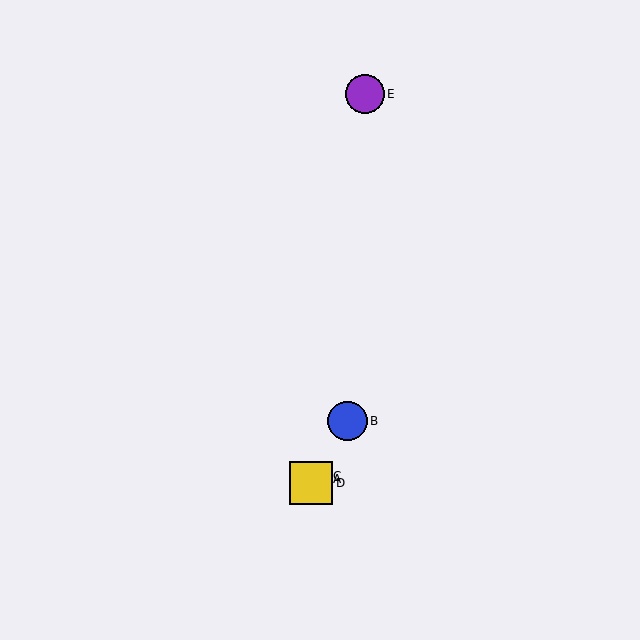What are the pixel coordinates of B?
Object B is at (348, 421).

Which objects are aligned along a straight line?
Objects A, B, C, D are aligned along a straight line.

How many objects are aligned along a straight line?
4 objects (A, B, C, D) are aligned along a straight line.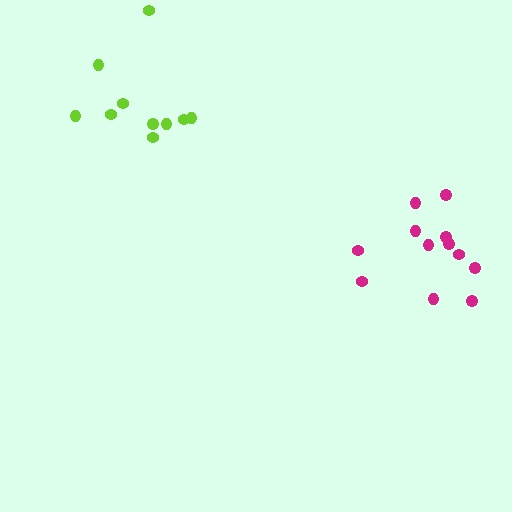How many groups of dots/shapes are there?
There are 2 groups.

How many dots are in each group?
Group 1: 10 dots, Group 2: 12 dots (22 total).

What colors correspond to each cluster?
The clusters are colored: lime, magenta.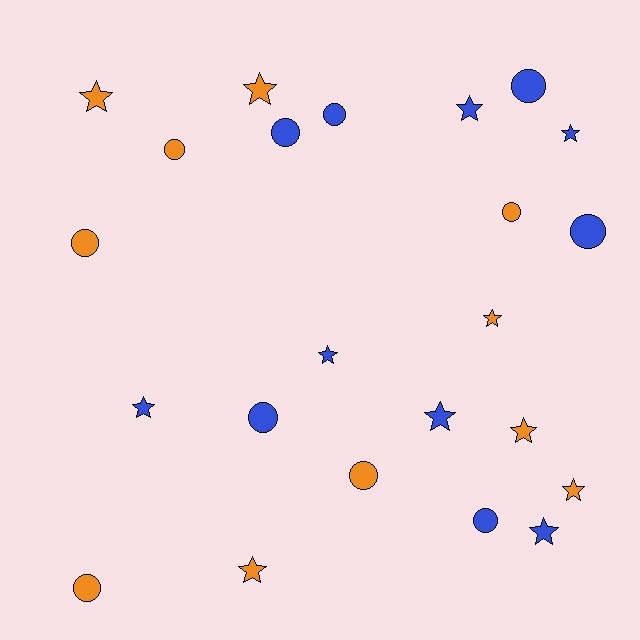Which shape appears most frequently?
Star, with 12 objects.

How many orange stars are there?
There are 6 orange stars.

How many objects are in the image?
There are 23 objects.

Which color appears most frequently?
Blue, with 12 objects.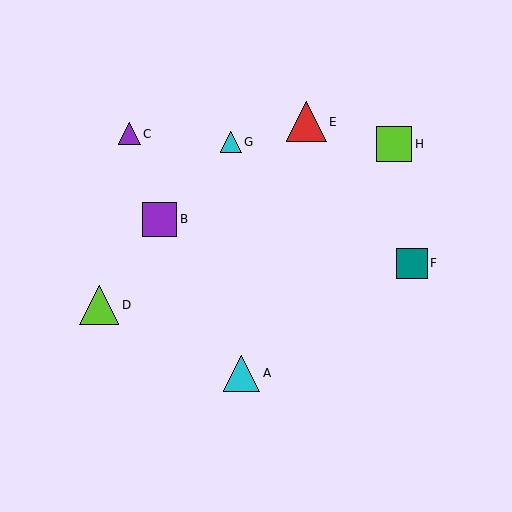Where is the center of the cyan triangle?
The center of the cyan triangle is at (242, 373).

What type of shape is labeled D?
Shape D is a lime triangle.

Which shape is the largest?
The red triangle (labeled E) is the largest.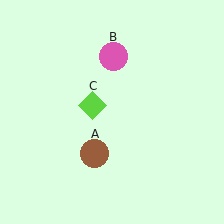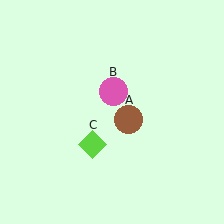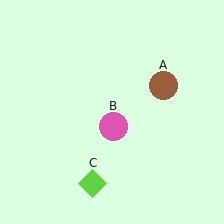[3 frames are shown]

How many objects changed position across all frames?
3 objects changed position: brown circle (object A), pink circle (object B), lime diamond (object C).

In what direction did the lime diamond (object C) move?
The lime diamond (object C) moved down.